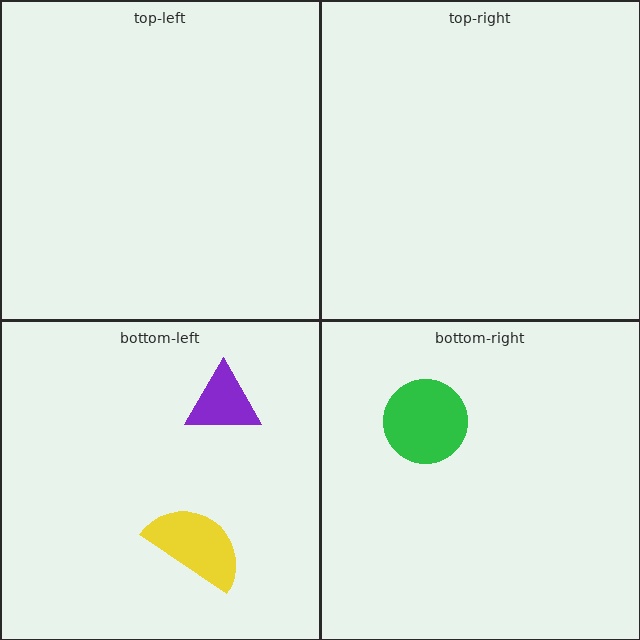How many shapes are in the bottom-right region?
1.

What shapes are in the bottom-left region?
The purple triangle, the yellow semicircle.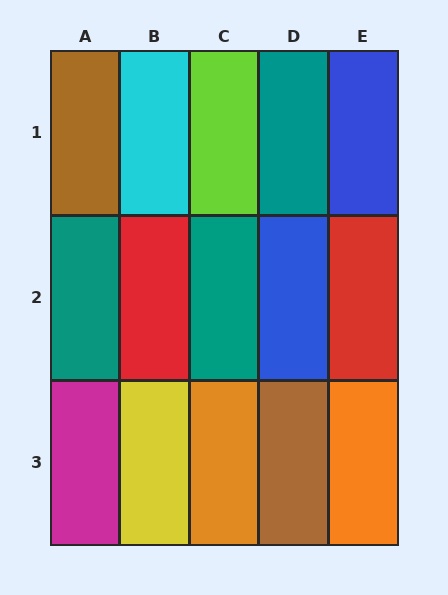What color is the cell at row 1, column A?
Brown.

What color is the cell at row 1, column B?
Cyan.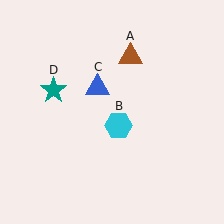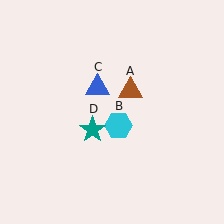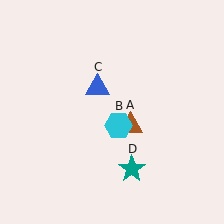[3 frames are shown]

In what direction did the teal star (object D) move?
The teal star (object D) moved down and to the right.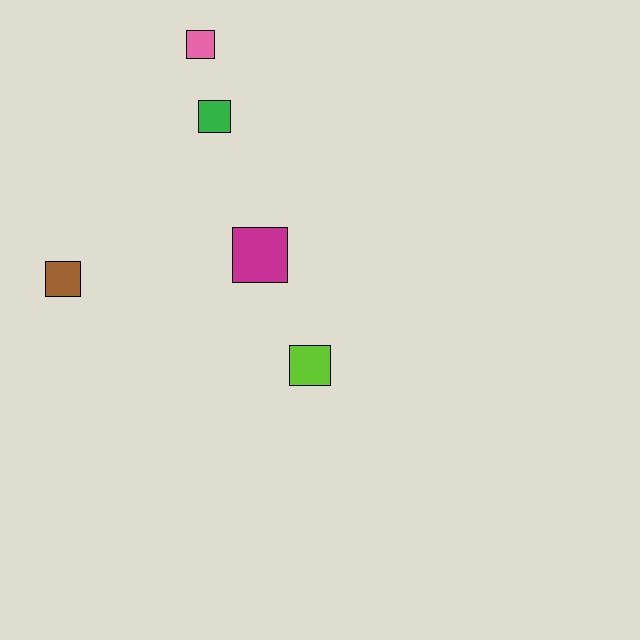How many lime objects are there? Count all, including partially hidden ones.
There is 1 lime object.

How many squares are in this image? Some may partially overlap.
There are 5 squares.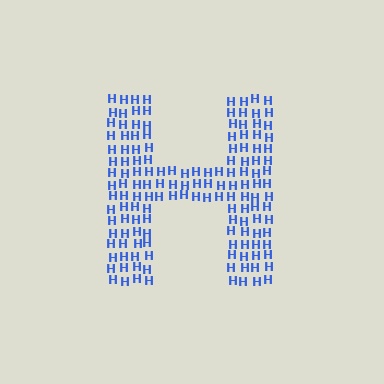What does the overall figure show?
The overall figure shows the letter H.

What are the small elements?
The small elements are letter H's.